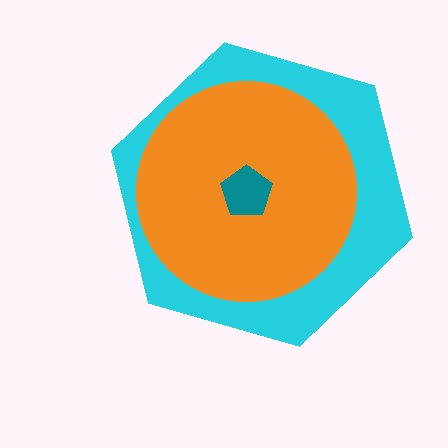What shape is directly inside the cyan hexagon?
The orange circle.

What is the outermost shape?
The cyan hexagon.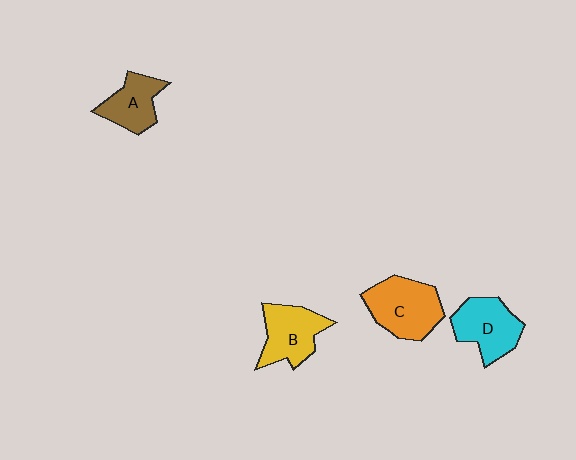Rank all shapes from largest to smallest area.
From largest to smallest: C (orange), D (cyan), B (yellow), A (brown).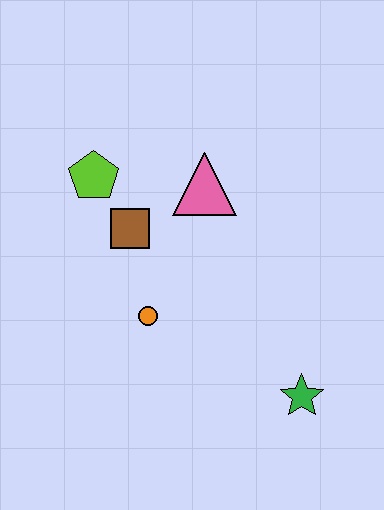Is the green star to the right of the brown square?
Yes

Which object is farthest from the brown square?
The green star is farthest from the brown square.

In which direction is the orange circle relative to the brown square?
The orange circle is below the brown square.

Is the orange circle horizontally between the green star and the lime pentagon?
Yes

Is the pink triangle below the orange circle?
No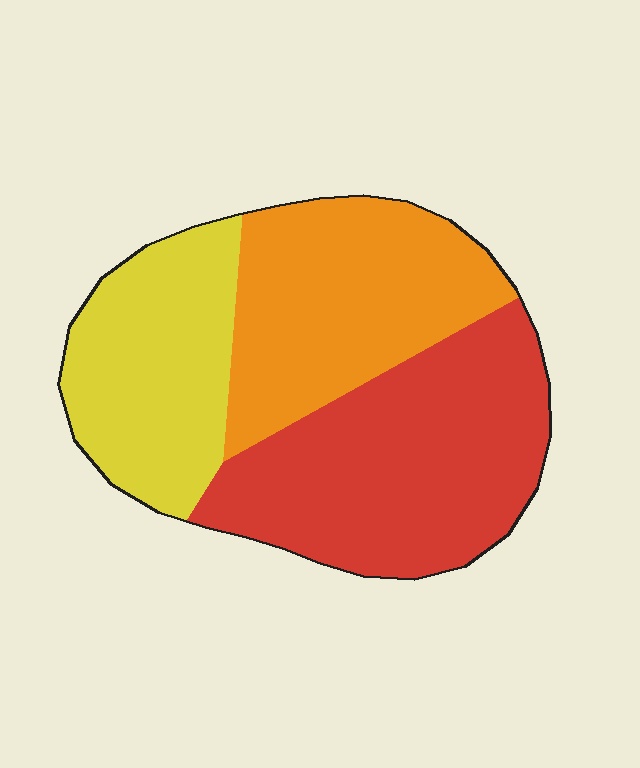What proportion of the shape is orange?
Orange takes up about one third (1/3) of the shape.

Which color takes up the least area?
Yellow, at roughly 25%.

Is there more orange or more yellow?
Orange.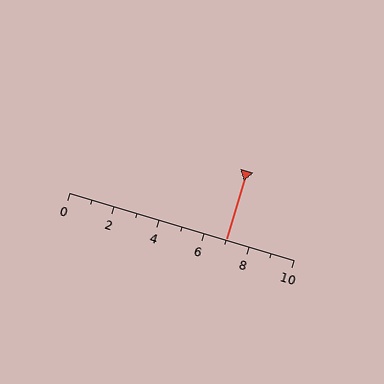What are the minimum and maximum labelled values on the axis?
The axis runs from 0 to 10.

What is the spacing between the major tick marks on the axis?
The major ticks are spaced 2 apart.